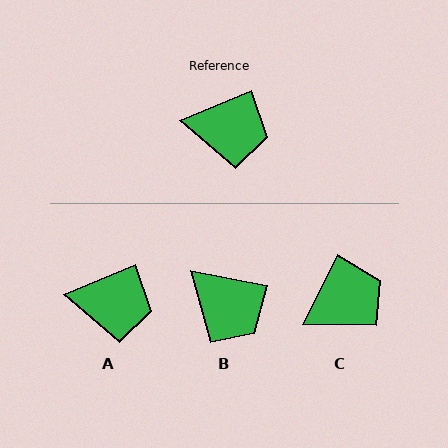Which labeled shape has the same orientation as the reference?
A.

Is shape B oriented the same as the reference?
No, it is off by about 34 degrees.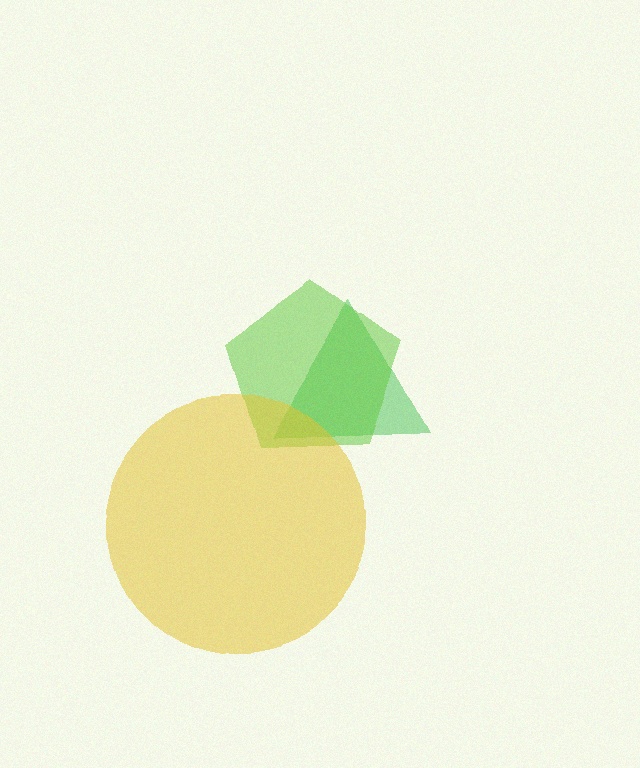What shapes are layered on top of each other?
The layered shapes are: a green triangle, a lime pentagon, a yellow circle.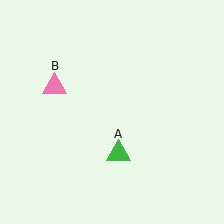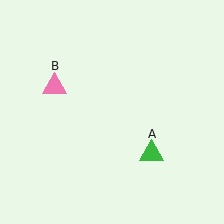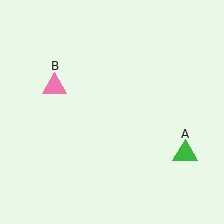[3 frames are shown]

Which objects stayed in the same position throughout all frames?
Pink triangle (object B) remained stationary.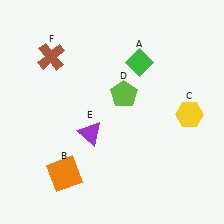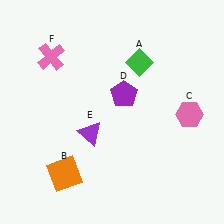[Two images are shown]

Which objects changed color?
C changed from yellow to pink. D changed from lime to purple. F changed from brown to pink.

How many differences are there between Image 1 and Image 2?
There are 3 differences between the two images.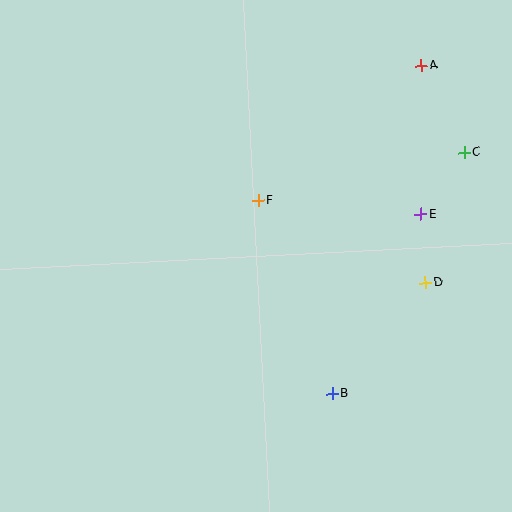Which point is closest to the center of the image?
Point F at (259, 200) is closest to the center.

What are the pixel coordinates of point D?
Point D is at (425, 282).